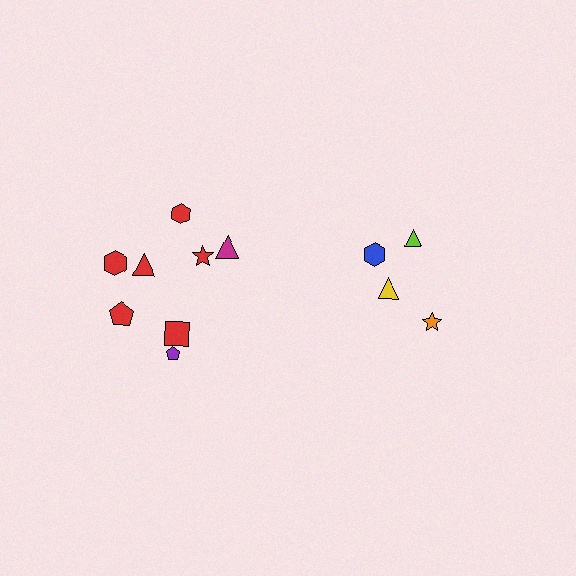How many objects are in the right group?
There are 4 objects.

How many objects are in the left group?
There are 8 objects.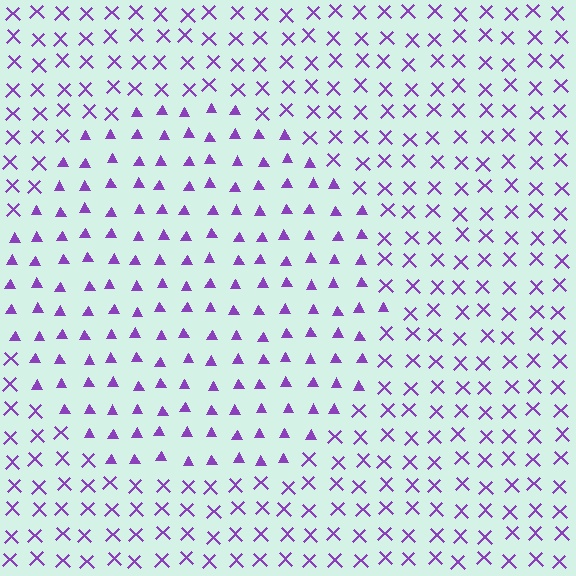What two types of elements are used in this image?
The image uses triangles inside the circle region and X marks outside it.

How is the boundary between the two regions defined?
The boundary is defined by a change in element shape: triangles inside vs. X marks outside. All elements share the same color and spacing.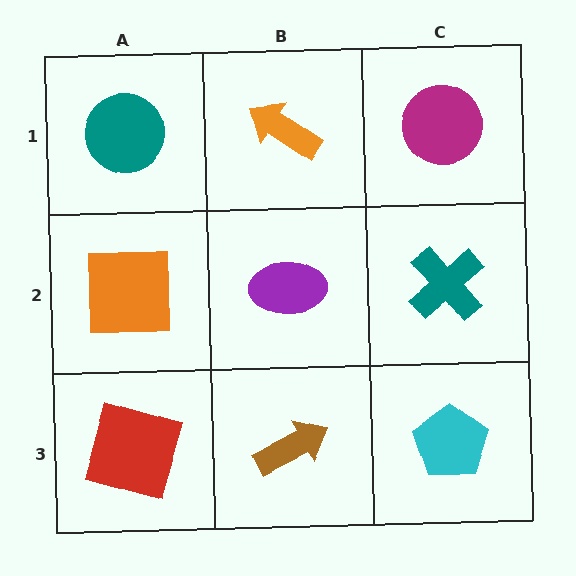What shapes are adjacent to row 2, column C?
A magenta circle (row 1, column C), a cyan pentagon (row 3, column C), a purple ellipse (row 2, column B).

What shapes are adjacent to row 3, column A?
An orange square (row 2, column A), a brown arrow (row 3, column B).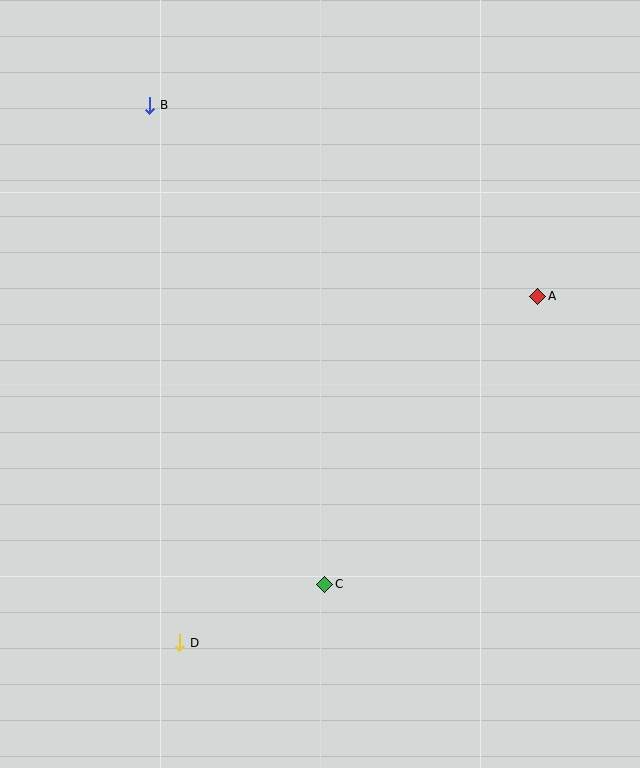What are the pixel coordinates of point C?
Point C is at (325, 584).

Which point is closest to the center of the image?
Point C at (325, 584) is closest to the center.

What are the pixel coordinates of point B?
Point B is at (150, 105).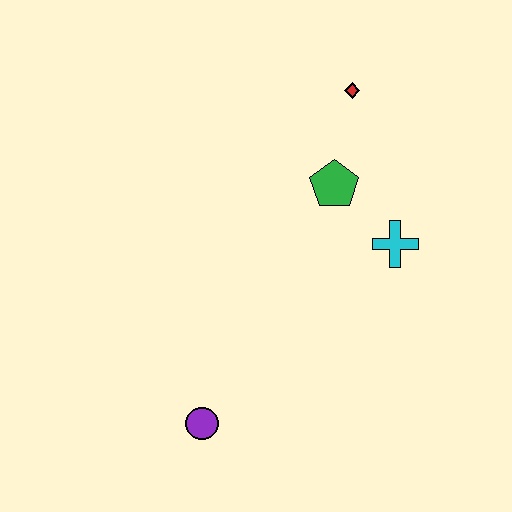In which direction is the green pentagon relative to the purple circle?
The green pentagon is above the purple circle.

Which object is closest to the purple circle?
The cyan cross is closest to the purple circle.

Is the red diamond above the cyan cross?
Yes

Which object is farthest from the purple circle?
The red diamond is farthest from the purple circle.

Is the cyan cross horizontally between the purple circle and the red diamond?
No